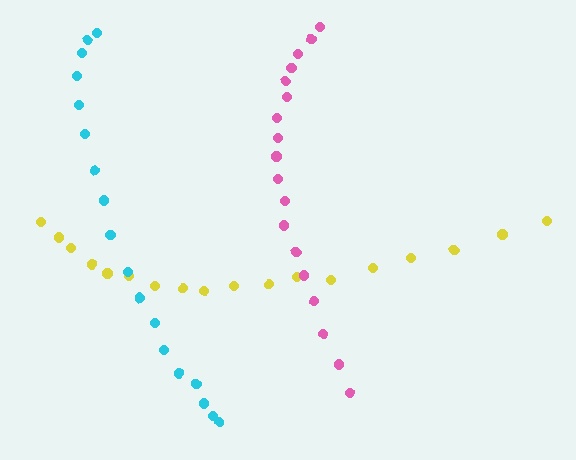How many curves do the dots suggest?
There are 3 distinct paths.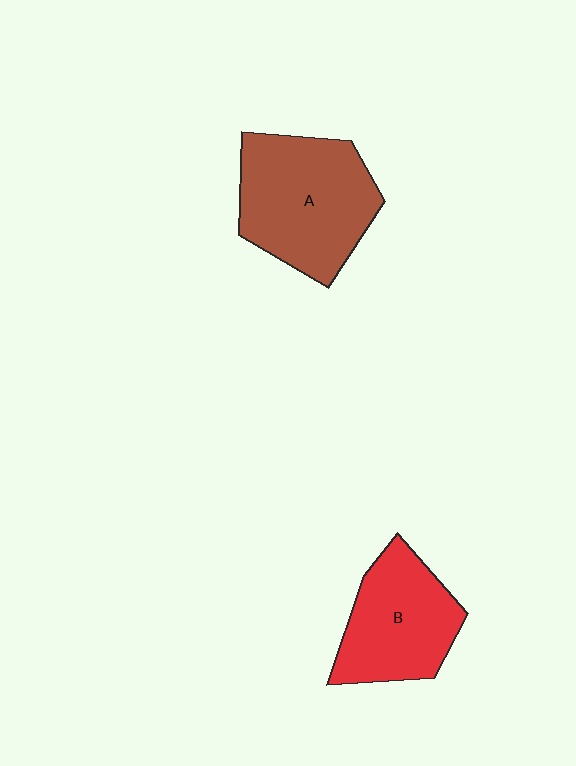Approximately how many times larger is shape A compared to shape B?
Approximately 1.3 times.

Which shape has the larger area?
Shape A (brown).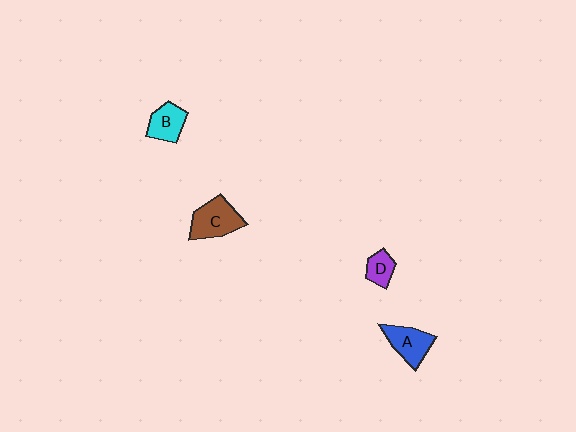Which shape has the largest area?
Shape C (brown).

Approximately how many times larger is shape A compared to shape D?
Approximately 1.7 times.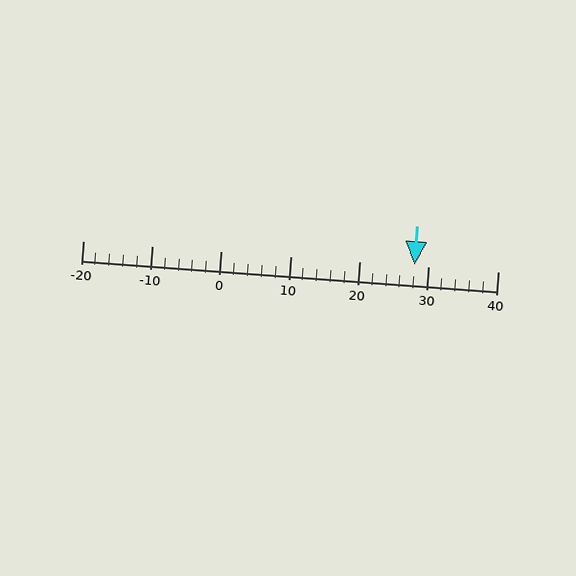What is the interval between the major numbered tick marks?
The major tick marks are spaced 10 units apart.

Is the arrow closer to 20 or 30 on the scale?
The arrow is closer to 30.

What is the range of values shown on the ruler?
The ruler shows values from -20 to 40.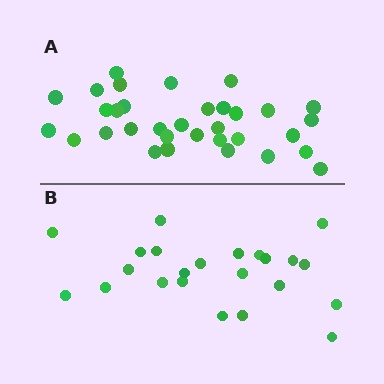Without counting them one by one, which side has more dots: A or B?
Region A (the top region) has more dots.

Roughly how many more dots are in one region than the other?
Region A has roughly 10 or so more dots than region B.